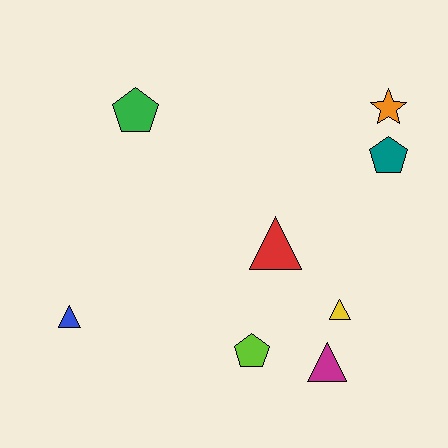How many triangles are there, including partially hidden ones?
There are 4 triangles.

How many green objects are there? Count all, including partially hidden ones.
There is 1 green object.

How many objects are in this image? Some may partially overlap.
There are 8 objects.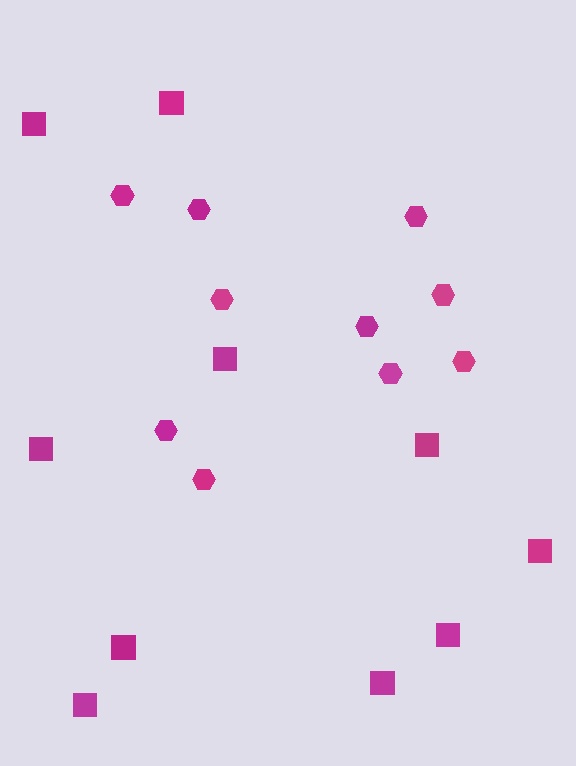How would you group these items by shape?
There are 2 groups: one group of squares (10) and one group of hexagons (10).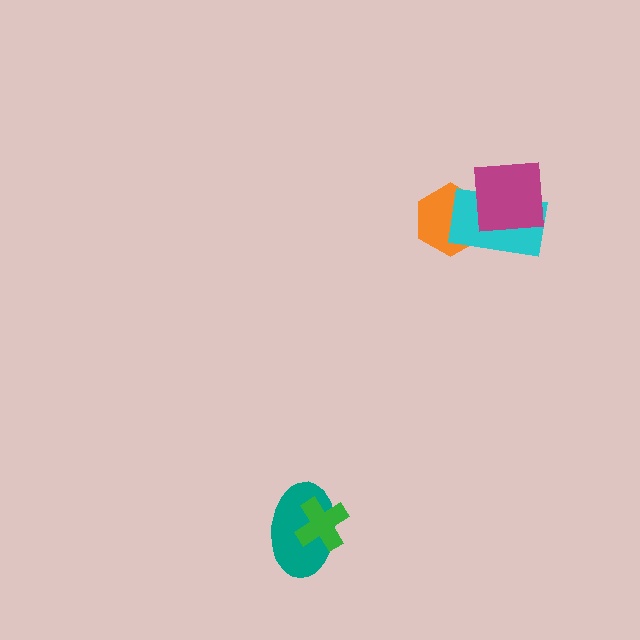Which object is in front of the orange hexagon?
The cyan rectangle is in front of the orange hexagon.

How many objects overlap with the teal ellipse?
1 object overlaps with the teal ellipse.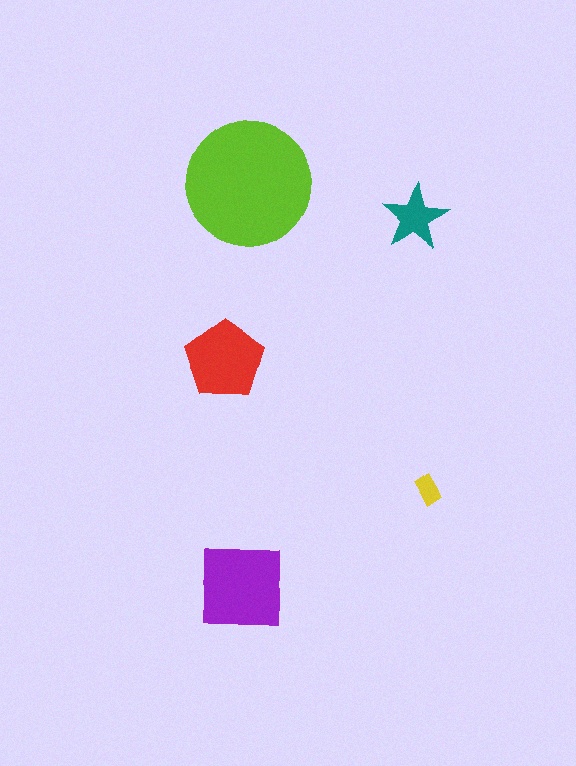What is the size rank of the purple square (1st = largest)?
2nd.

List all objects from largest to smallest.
The lime circle, the purple square, the red pentagon, the teal star, the yellow rectangle.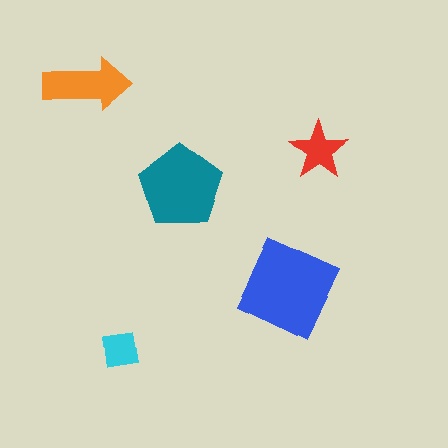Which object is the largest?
The blue diamond.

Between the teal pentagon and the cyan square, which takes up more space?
The teal pentagon.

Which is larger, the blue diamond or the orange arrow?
The blue diamond.